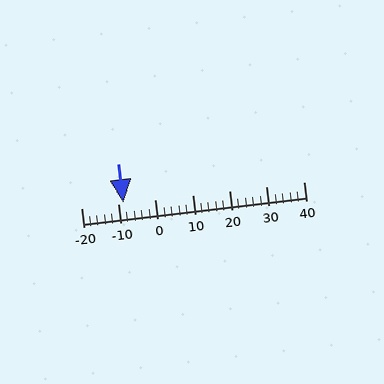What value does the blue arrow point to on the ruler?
The blue arrow points to approximately -9.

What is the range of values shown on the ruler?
The ruler shows values from -20 to 40.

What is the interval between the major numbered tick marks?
The major tick marks are spaced 10 units apart.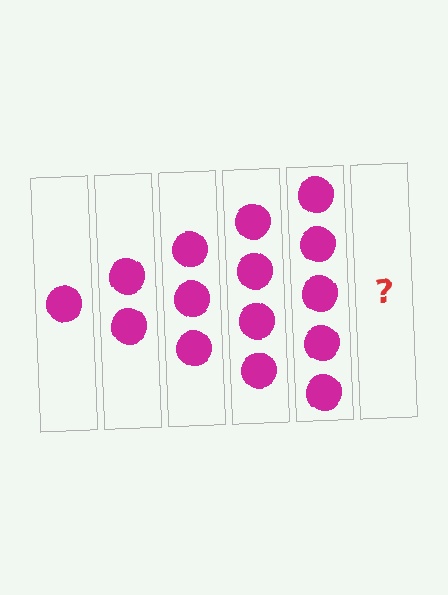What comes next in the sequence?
The next element should be 6 circles.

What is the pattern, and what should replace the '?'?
The pattern is that each step adds one more circle. The '?' should be 6 circles.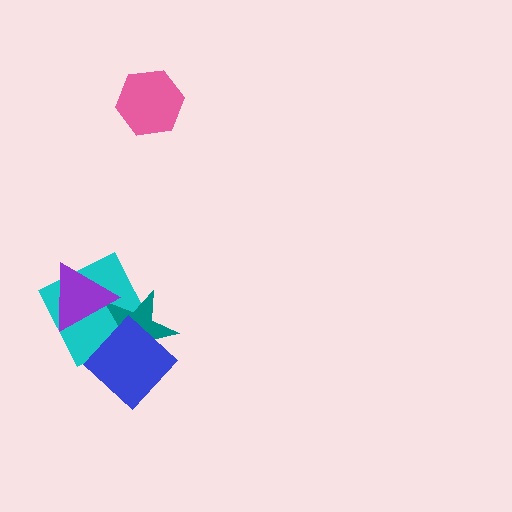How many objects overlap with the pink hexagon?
0 objects overlap with the pink hexagon.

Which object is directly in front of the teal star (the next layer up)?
The blue diamond is directly in front of the teal star.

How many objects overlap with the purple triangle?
2 objects overlap with the purple triangle.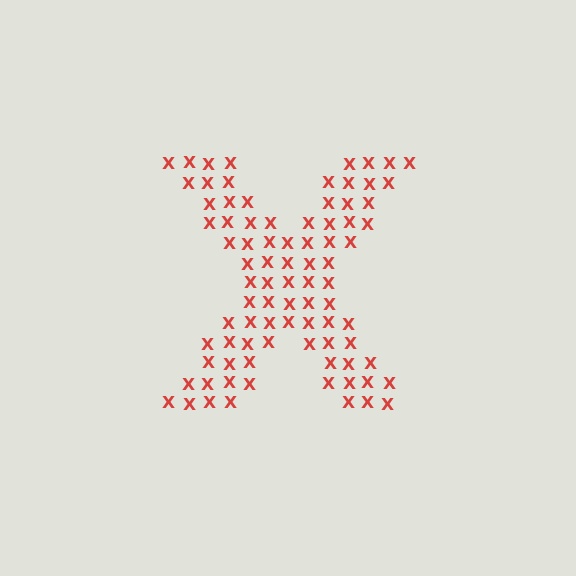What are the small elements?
The small elements are letter X's.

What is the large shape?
The large shape is the letter X.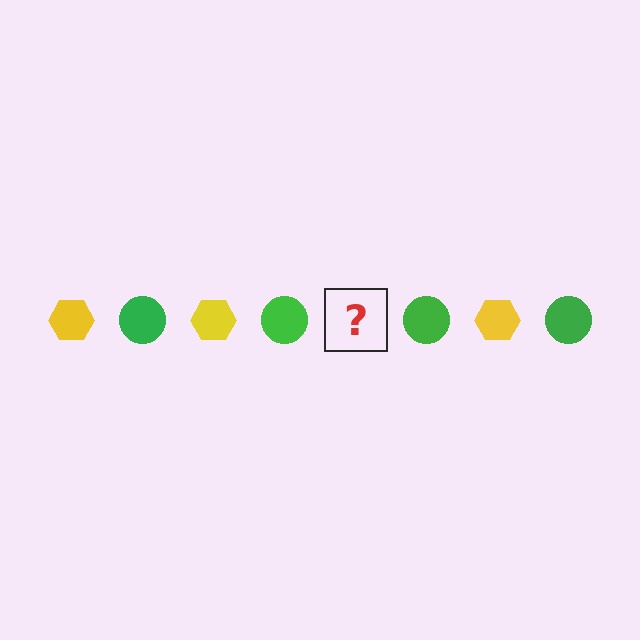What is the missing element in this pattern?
The missing element is a yellow hexagon.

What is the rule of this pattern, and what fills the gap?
The rule is that the pattern alternates between yellow hexagon and green circle. The gap should be filled with a yellow hexagon.